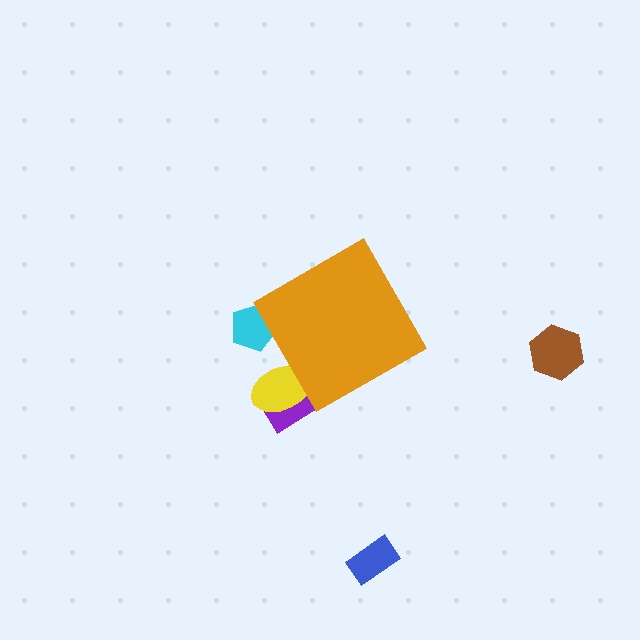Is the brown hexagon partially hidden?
No, the brown hexagon is fully visible.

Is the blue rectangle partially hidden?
No, the blue rectangle is fully visible.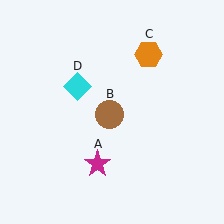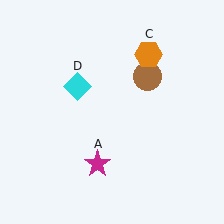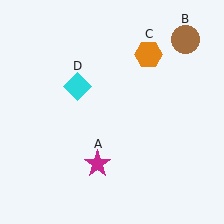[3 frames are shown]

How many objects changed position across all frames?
1 object changed position: brown circle (object B).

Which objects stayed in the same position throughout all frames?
Magenta star (object A) and orange hexagon (object C) and cyan diamond (object D) remained stationary.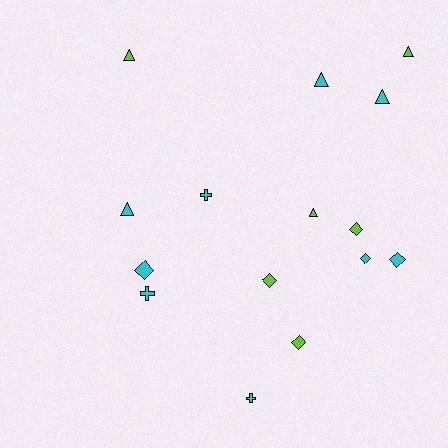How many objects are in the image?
There are 15 objects.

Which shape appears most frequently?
Triangle, with 6 objects.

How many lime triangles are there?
There are 3 lime triangles.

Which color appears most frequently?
Cyan, with 9 objects.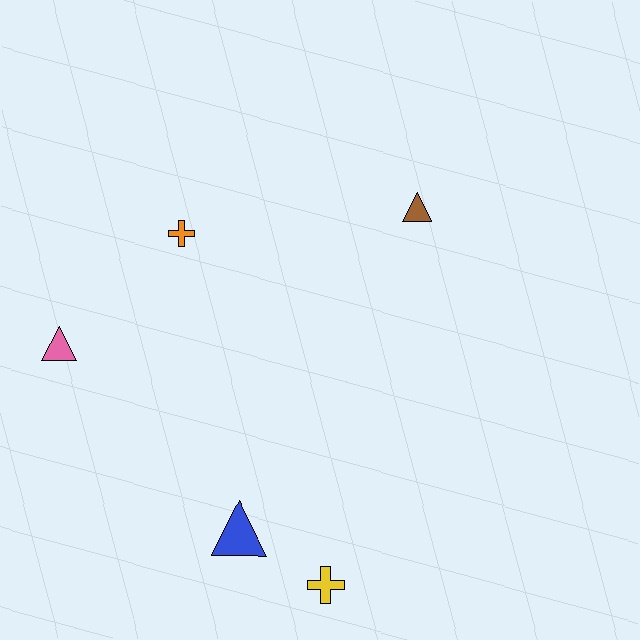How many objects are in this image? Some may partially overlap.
There are 5 objects.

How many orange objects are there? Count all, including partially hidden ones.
There is 1 orange object.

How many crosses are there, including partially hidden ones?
There are 2 crosses.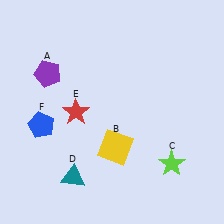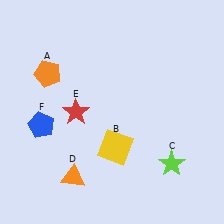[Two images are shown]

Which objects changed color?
A changed from purple to orange. D changed from teal to orange.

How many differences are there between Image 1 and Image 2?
There are 2 differences between the two images.